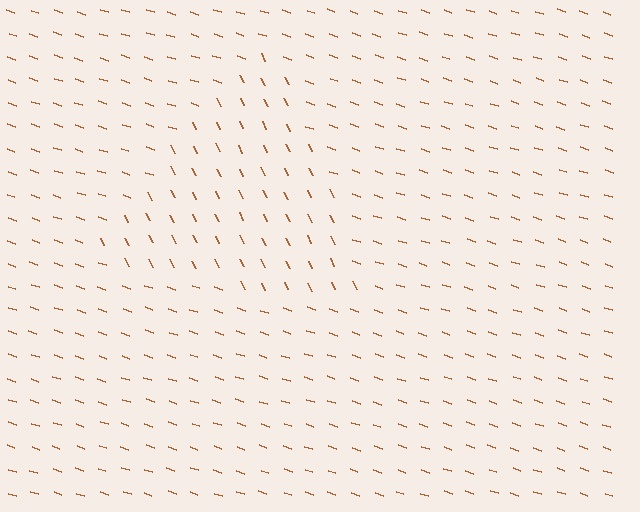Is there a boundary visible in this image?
Yes, there is a texture boundary formed by a change in line orientation.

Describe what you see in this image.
The image is filled with small brown line segments. A triangle region in the image has lines oriented differently from the surrounding lines, creating a visible texture boundary.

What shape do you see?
I see a triangle.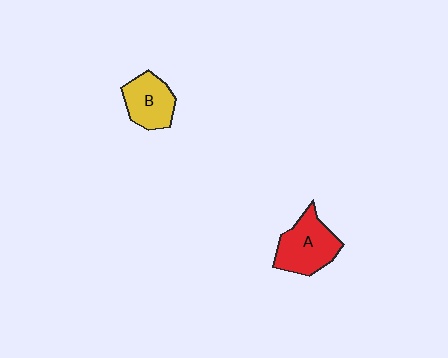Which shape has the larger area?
Shape A (red).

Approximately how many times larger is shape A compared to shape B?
Approximately 1.2 times.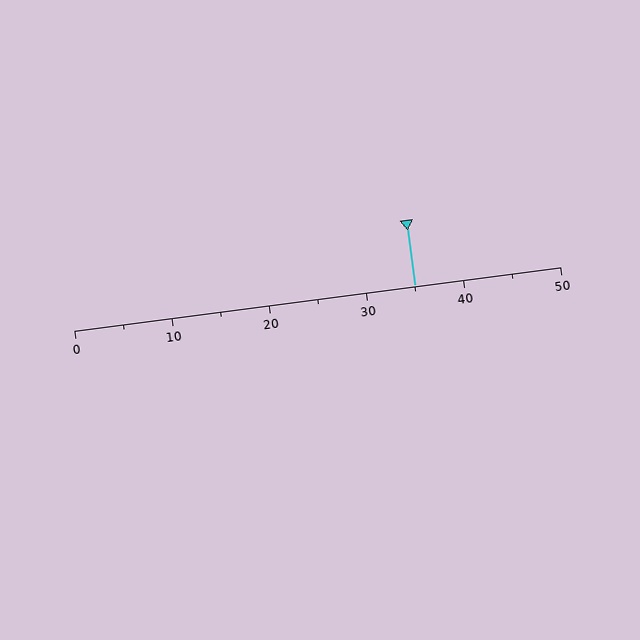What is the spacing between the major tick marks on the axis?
The major ticks are spaced 10 apart.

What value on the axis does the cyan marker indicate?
The marker indicates approximately 35.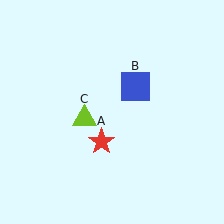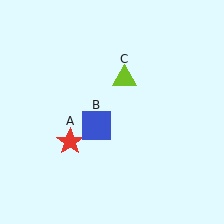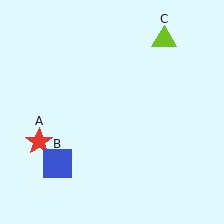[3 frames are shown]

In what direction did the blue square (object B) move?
The blue square (object B) moved down and to the left.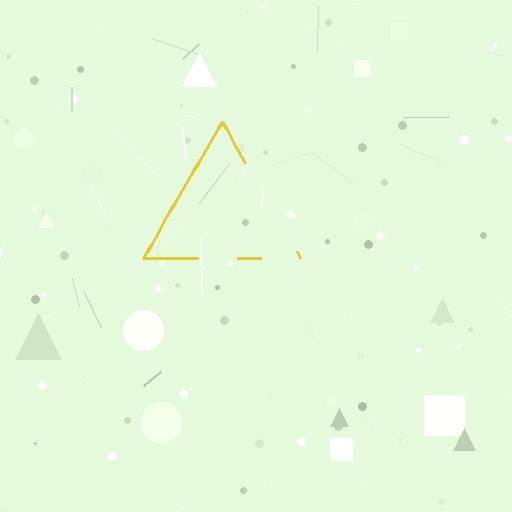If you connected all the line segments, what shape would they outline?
They would outline a triangle.